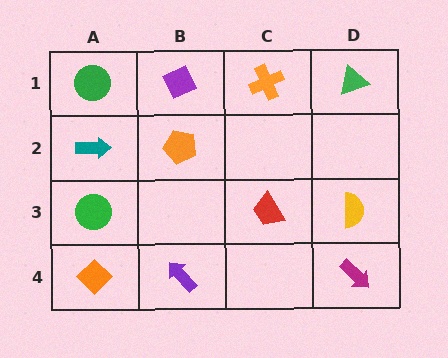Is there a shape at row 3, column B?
No, that cell is empty.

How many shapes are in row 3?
3 shapes.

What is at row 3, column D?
A yellow semicircle.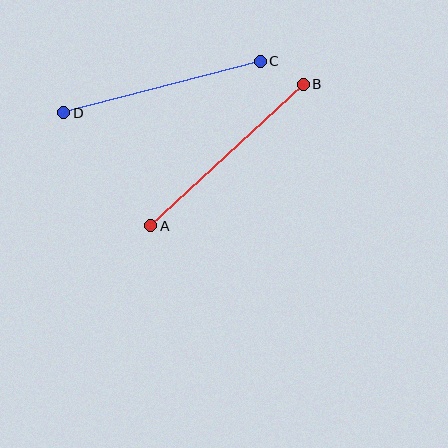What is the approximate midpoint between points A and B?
The midpoint is at approximately (227, 155) pixels.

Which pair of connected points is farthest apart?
Points A and B are farthest apart.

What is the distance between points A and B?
The distance is approximately 208 pixels.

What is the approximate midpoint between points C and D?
The midpoint is at approximately (162, 87) pixels.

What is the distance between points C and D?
The distance is approximately 203 pixels.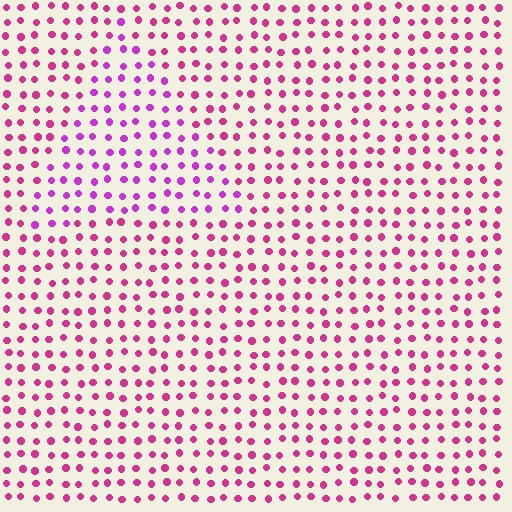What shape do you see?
I see a triangle.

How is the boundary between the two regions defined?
The boundary is defined purely by a slight shift in hue (about 29 degrees). Spacing, size, and orientation are identical on both sides.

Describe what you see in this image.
The image is filled with small magenta elements in a uniform arrangement. A triangle-shaped region is visible where the elements are tinted to a slightly different hue, forming a subtle color boundary.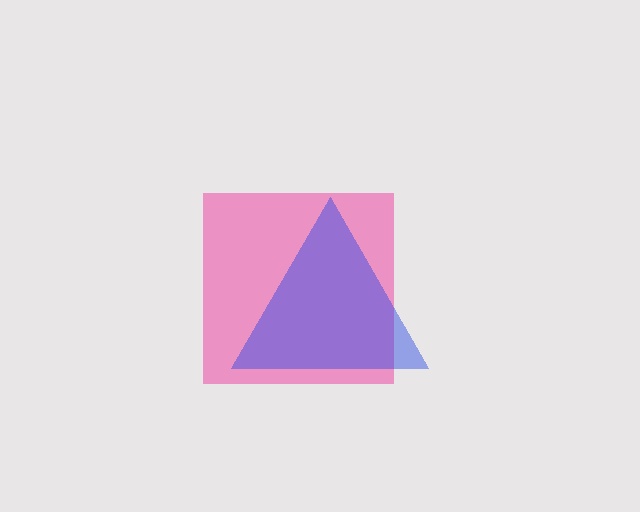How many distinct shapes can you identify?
There are 2 distinct shapes: a pink square, a blue triangle.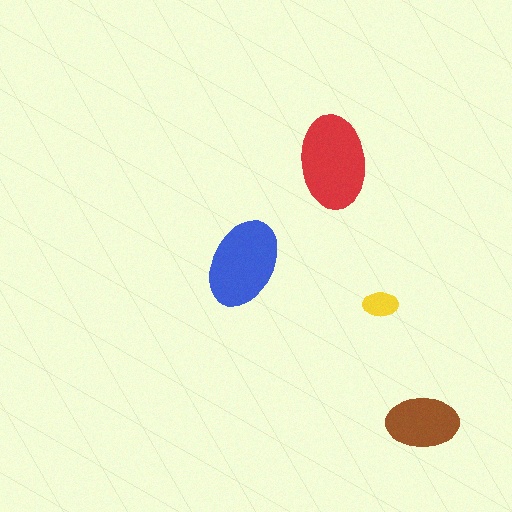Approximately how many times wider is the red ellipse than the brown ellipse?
About 1.5 times wider.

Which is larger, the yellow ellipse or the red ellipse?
The red one.